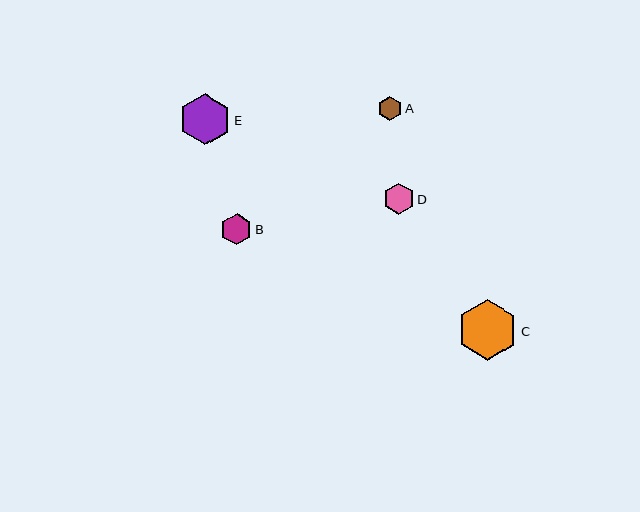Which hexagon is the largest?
Hexagon C is the largest with a size of approximately 61 pixels.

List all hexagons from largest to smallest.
From largest to smallest: C, E, B, D, A.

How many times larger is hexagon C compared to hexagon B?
Hexagon C is approximately 2.0 times the size of hexagon B.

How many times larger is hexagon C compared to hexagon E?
Hexagon C is approximately 1.2 times the size of hexagon E.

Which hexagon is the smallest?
Hexagon A is the smallest with a size of approximately 24 pixels.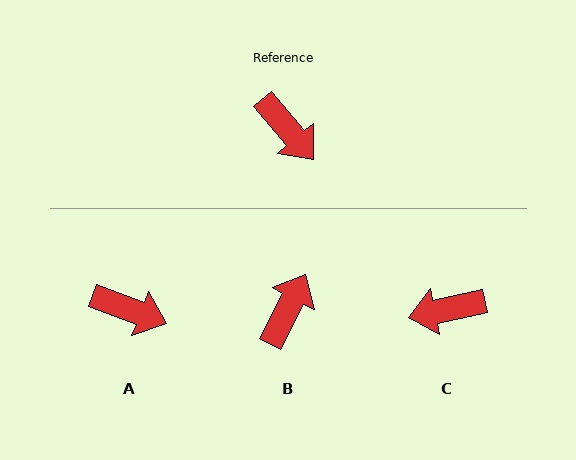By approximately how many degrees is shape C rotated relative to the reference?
Approximately 118 degrees clockwise.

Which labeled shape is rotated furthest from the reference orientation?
C, about 118 degrees away.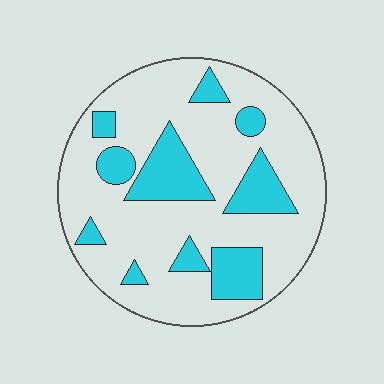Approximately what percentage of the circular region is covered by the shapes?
Approximately 25%.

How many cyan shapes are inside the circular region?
10.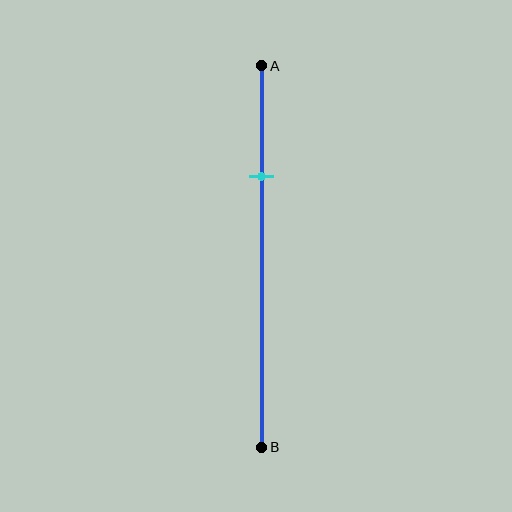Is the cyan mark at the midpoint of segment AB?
No, the mark is at about 30% from A, not at the 50% midpoint.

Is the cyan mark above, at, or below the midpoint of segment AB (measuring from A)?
The cyan mark is above the midpoint of segment AB.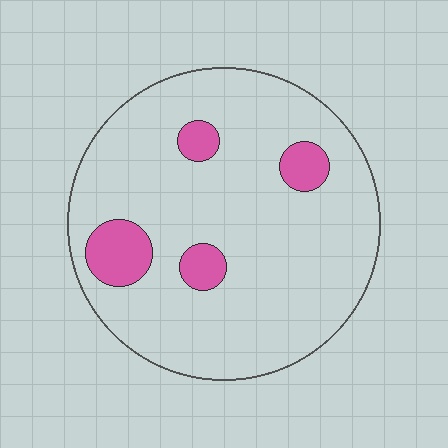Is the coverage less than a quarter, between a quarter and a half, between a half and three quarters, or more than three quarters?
Less than a quarter.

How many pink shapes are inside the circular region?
4.